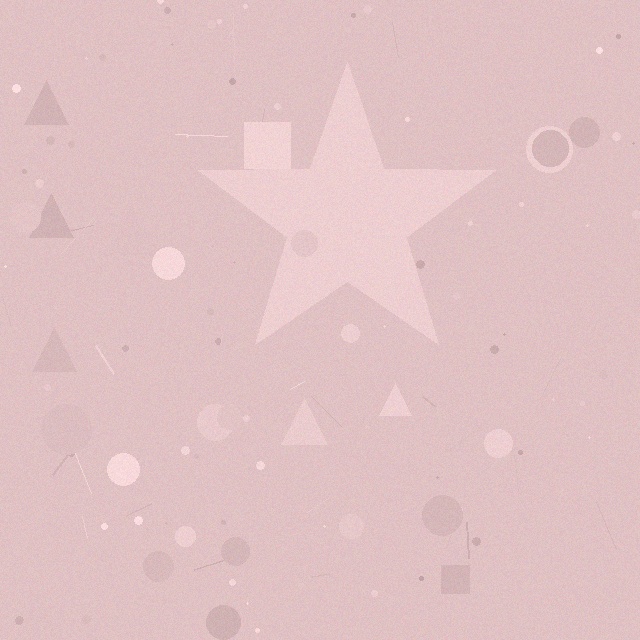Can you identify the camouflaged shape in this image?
The camouflaged shape is a star.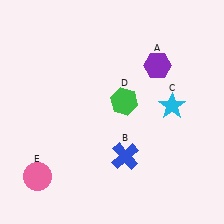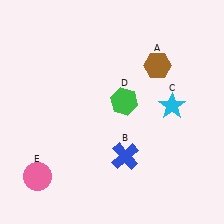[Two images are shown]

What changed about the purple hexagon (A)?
In Image 1, A is purple. In Image 2, it changed to brown.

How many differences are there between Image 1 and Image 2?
There is 1 difference between the two images.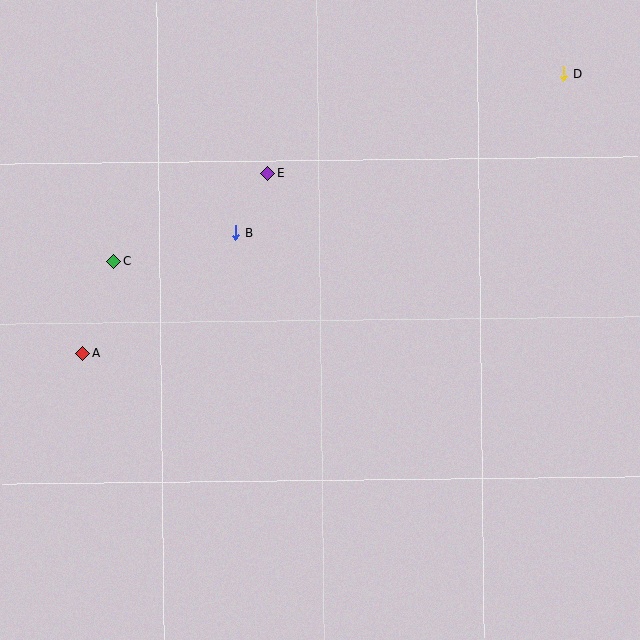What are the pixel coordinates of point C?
Point C is at (114, 262).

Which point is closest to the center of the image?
Point B at (236, 233) is closest to the center.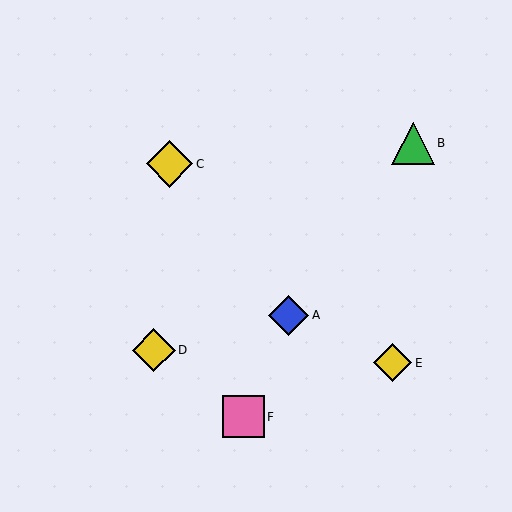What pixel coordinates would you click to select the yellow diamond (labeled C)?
Click at (170, 164) to select the yellow diamond C.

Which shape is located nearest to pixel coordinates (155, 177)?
The yellow diamond (labeled C) at (170, 164) is nearest to that location.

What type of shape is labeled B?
Shape B is a green triangle.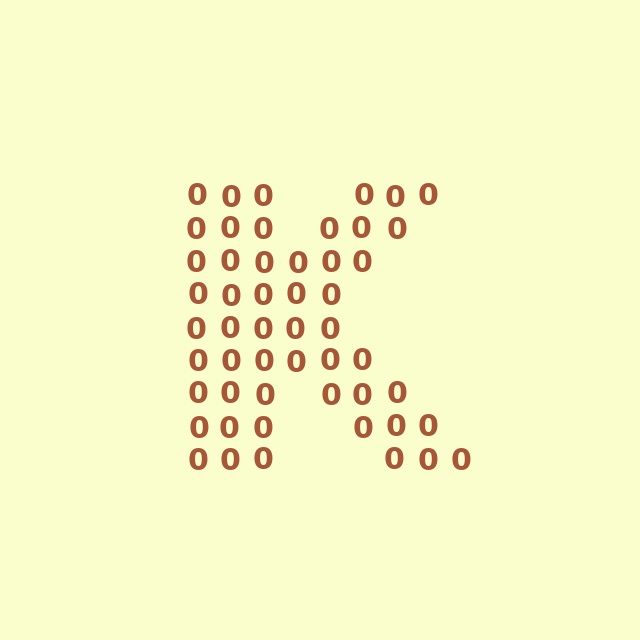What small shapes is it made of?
It is made of small digit 0's.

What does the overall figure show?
The overall figure shows the letter K.